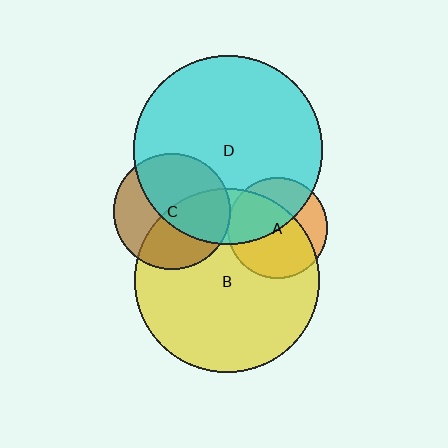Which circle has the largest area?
Circle D (cyan).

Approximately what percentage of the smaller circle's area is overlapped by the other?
Approximately 70%.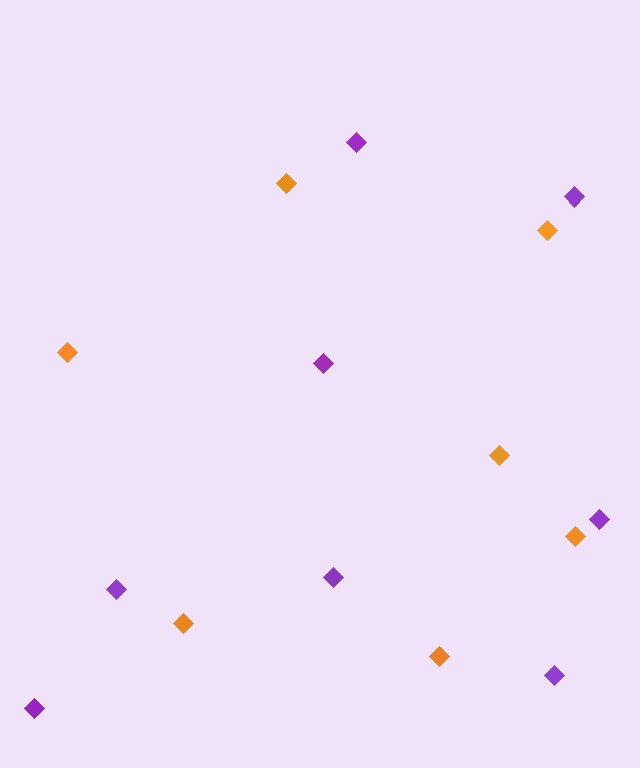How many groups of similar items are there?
There are 2 groups: one group of orange diamonds (7) and one group of purple diamonds (8).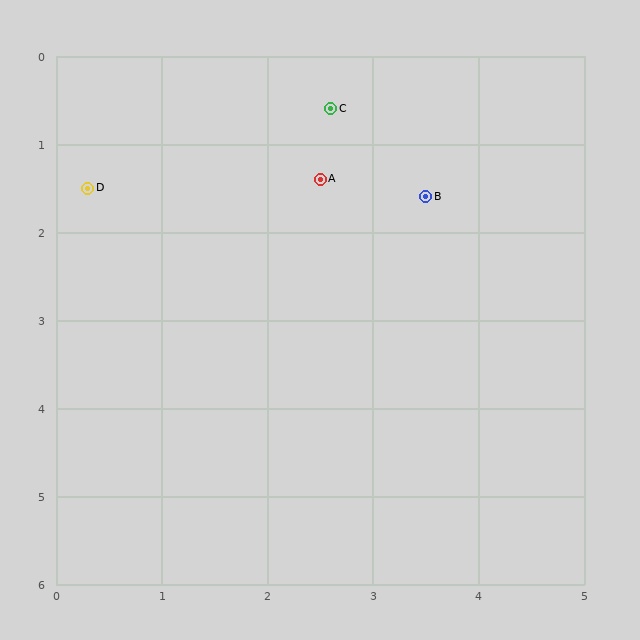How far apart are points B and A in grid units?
Points B and A are about 1.0 grid units apart.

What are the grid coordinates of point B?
Point B is at approximately (3.5, 1.6).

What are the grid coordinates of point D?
Point D is at approximately (0.3, 1.5).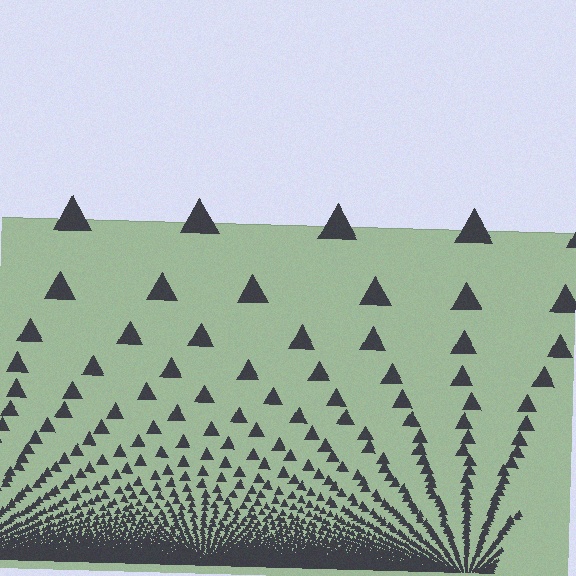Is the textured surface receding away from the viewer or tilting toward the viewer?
The surface appears to tilt toward the viewer. Texture elements get larger and sparser toward the top.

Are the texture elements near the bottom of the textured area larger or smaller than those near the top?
Smaller. The gradient is inverted — elements near the bottom are smaller and denser.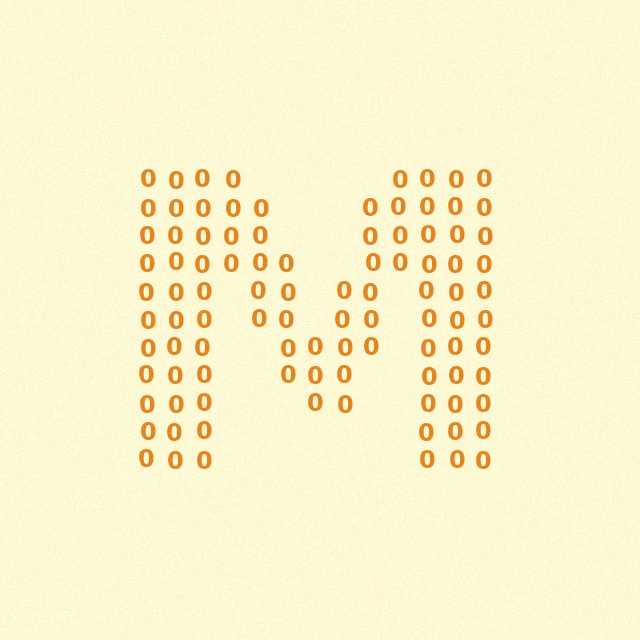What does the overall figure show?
The overall figure shows the letter M.